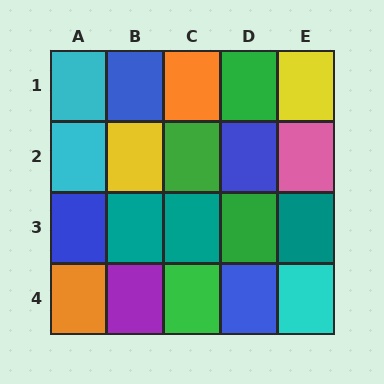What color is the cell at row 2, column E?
Pink.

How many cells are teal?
3 cells are teal.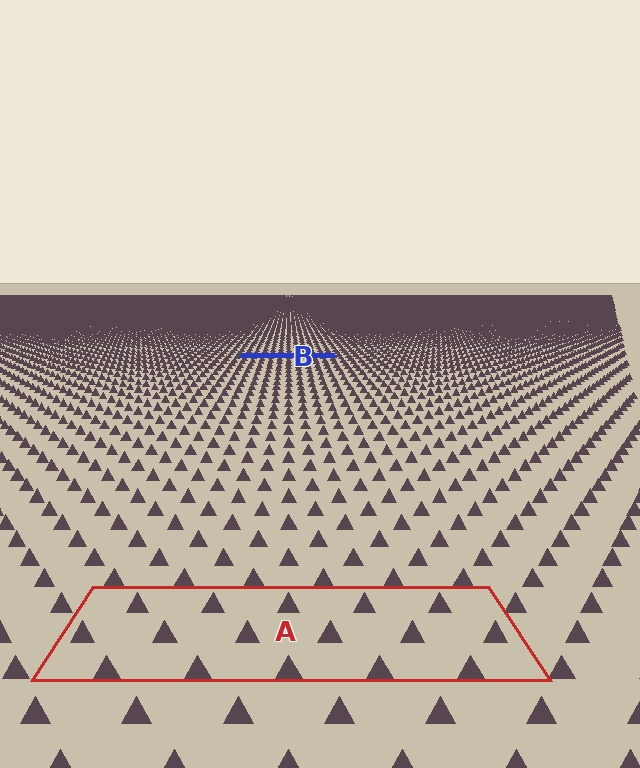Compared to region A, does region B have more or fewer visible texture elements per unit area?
Region B has more texture elements per unit area — they are packed more densely because it is farther away.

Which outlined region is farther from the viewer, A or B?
Region B is farther from the viewer — the texture elements inside it appear smaller and more densely packed.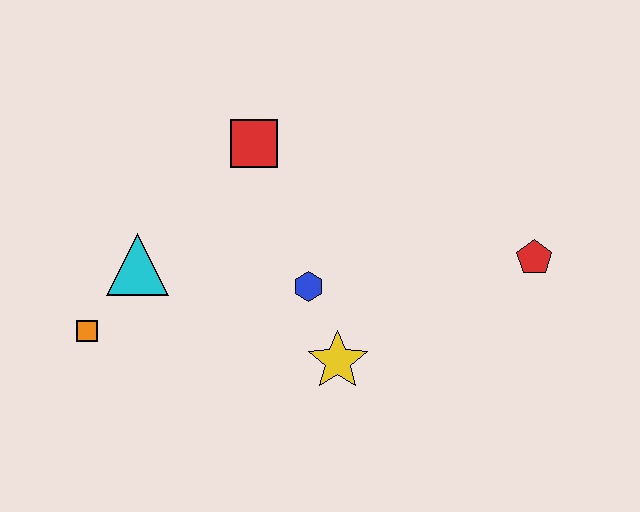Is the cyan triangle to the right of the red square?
No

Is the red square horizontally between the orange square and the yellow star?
Yes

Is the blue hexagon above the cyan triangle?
No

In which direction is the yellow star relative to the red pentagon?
The yellow star is to the left of the red pentagon.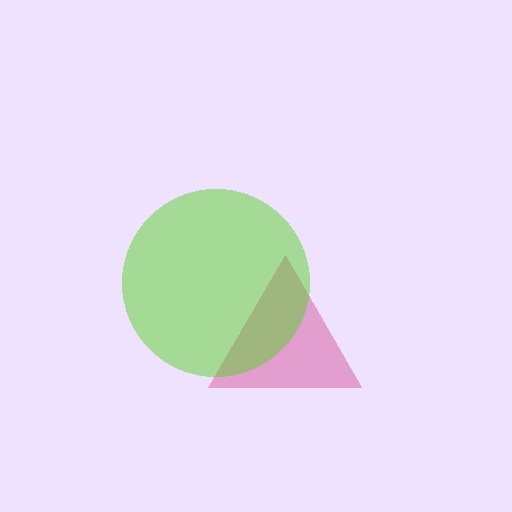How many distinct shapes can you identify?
There are 2 distinct shapes: a pink triangle, a lime circle.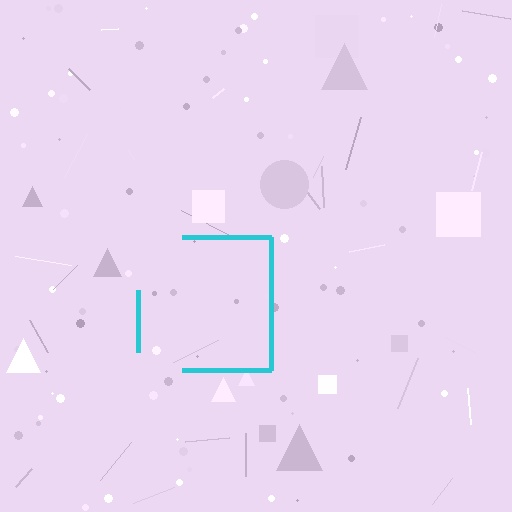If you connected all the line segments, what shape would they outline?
They would outline a square.